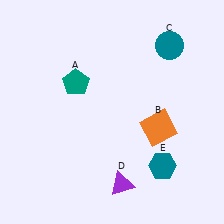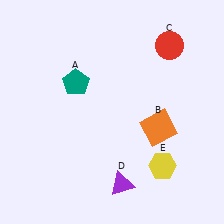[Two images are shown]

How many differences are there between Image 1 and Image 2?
There are 2 differences between the two images.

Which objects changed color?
C changed from teal to red. E changed from teal to yellow.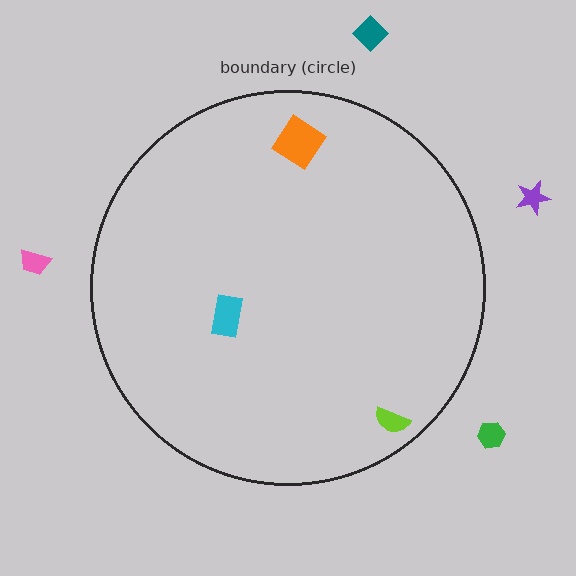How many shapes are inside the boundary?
3 inside, 4 outside.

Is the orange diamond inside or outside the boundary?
Inside.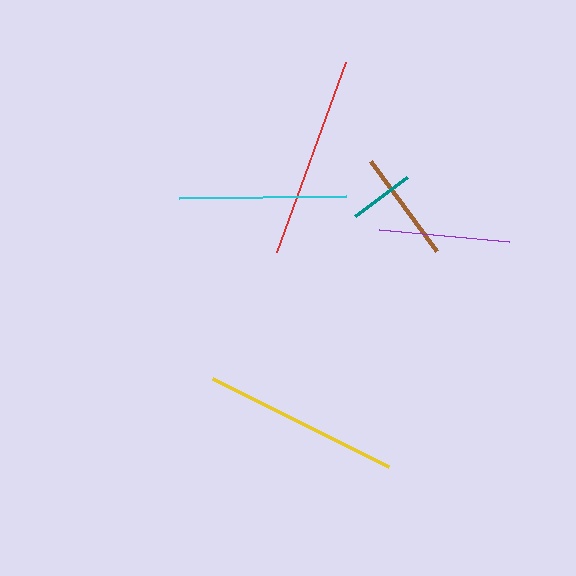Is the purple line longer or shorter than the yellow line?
The yellow line is longer than the purple line.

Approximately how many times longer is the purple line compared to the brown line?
The purple line is approximately 1.2 times the length of the brown line.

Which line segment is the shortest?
The teal line is the shortest at approximately 65 pixels.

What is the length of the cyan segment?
The cyan segment is approximately 168 pixels long.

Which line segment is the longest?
The red line is the longest at approximately 202 pixels.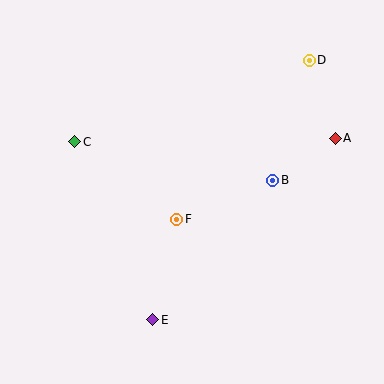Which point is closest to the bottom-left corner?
Point E is closest to the bottom-left corner.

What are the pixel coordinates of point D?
Point D is at (309, 60).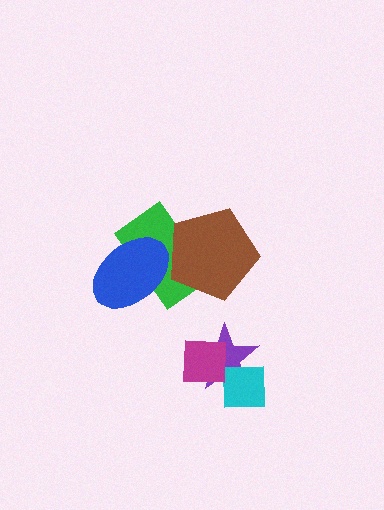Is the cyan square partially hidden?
Yes, it is partially covered by another shape.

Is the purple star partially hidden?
Yes, it is partially covered by another shape.